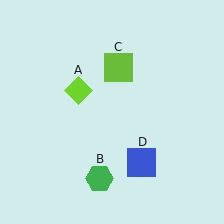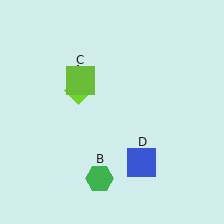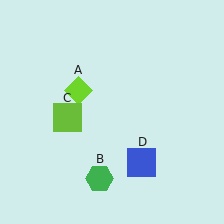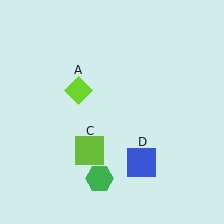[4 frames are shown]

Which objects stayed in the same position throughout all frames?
Lime diamond (object A) and green hexagon (object B) and blue square (object D) remained stationary.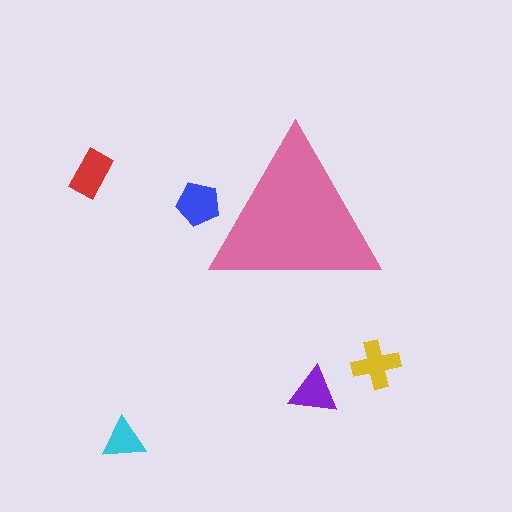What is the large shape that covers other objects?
A pink triangle.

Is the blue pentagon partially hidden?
Yes, the blue pentagon is partially hidden behind the pink triangle.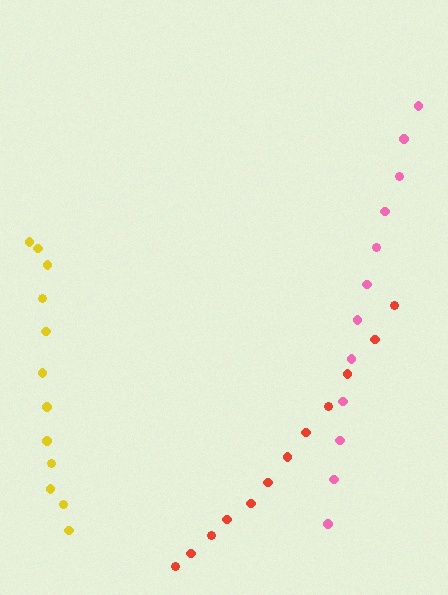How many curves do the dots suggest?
There are 3 distinct paths.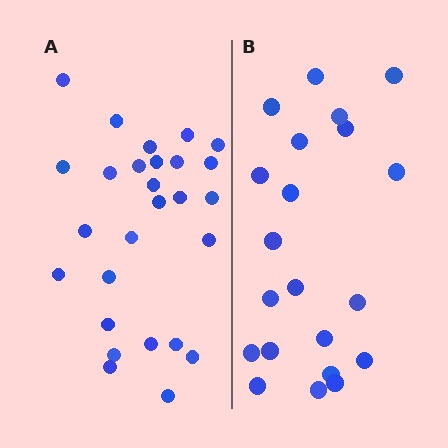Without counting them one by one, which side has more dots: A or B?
Region A (the left region) has more dots.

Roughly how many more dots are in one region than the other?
Region A has about 6 more dots than region B.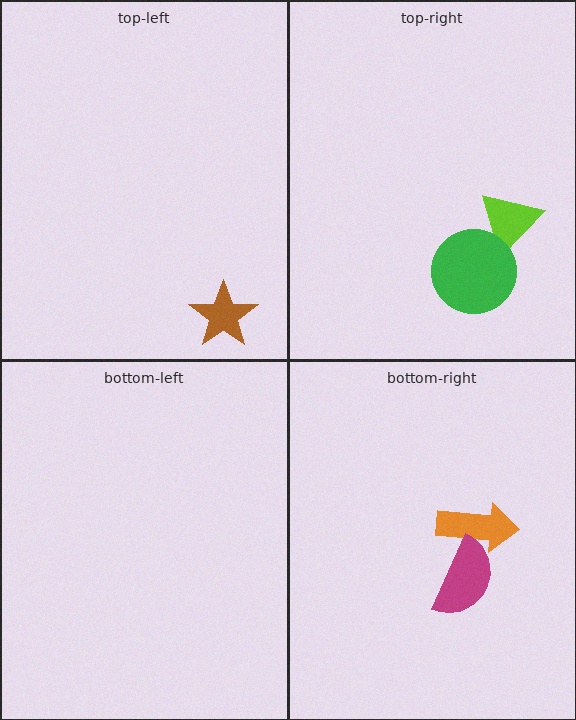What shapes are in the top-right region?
The lime triangle, the green circle.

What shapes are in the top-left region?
The brown star.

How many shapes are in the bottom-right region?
2.